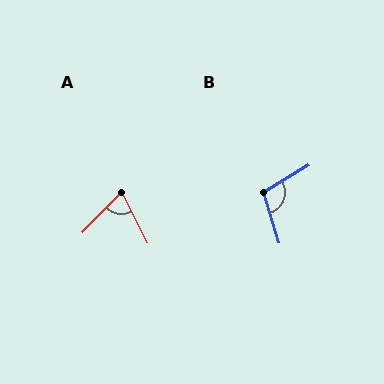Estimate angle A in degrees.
Approximately 71 degrees.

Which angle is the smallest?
A, at approximately 71 degrees.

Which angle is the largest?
B, at approximately 104 degrees.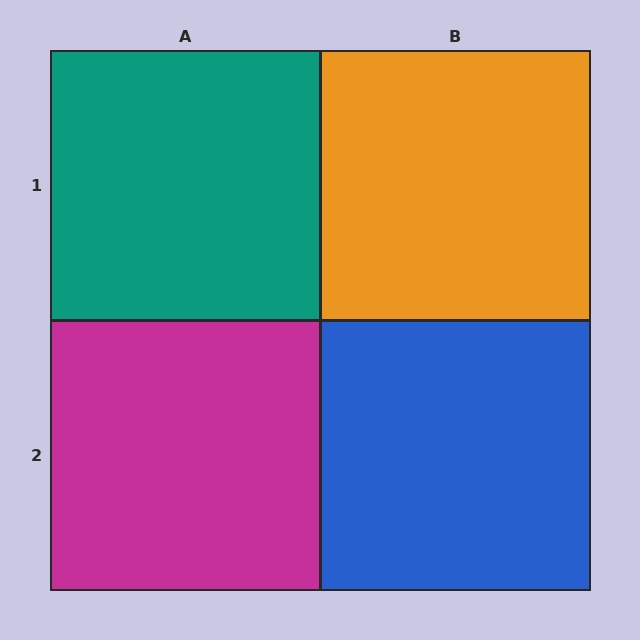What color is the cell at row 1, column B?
Orange.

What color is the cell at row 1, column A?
Teal.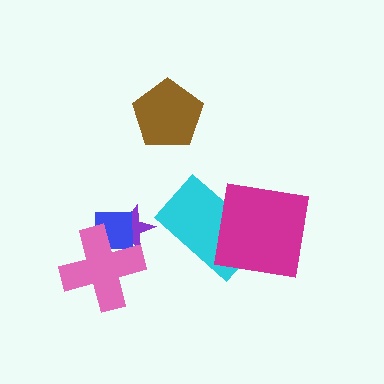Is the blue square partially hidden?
Yes, it is partially covered by another shape.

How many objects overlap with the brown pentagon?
0 objects overlap with the brown pentagon.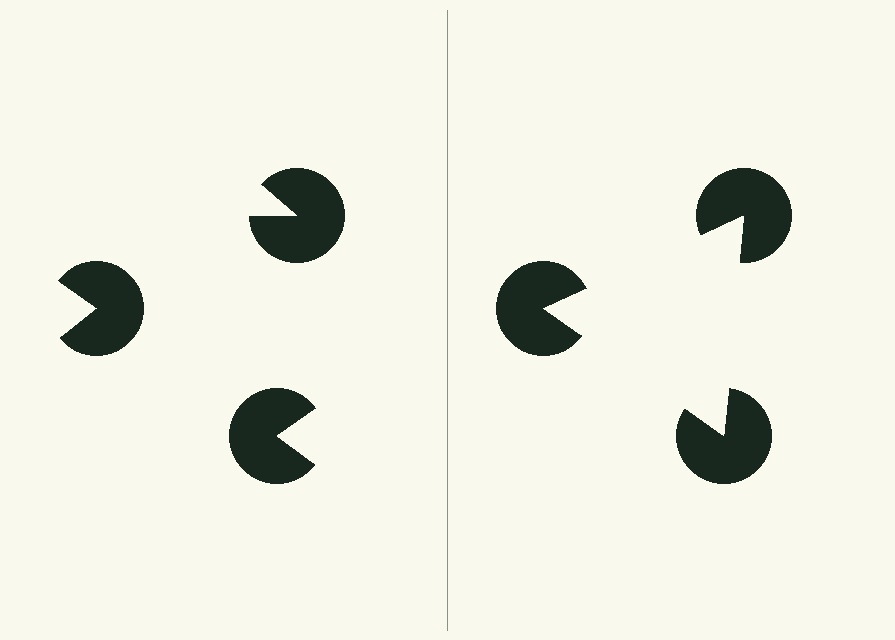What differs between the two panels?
The pac-man discs are positioned identically on both sides; only the wedge orientations differ. On the right they align to a triangle; on the left they are misaligned.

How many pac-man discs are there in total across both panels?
6 — 3 on each side.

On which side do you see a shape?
An illusory triangle appears on the right side. On the left side the wedge cuts are rotated, so no coherent shape forms.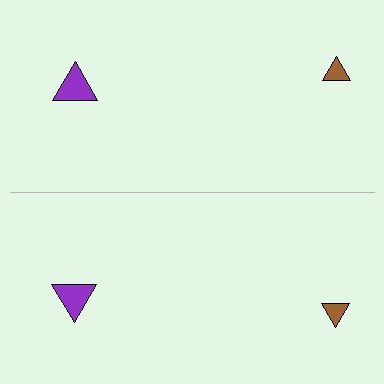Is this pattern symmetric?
Yes, this pattern has bilateral (reflection) symmetry.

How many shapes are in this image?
There are 4 shapes in this image.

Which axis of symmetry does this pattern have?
The pattern has a horizontal axis of symmetry running through the center of the image.